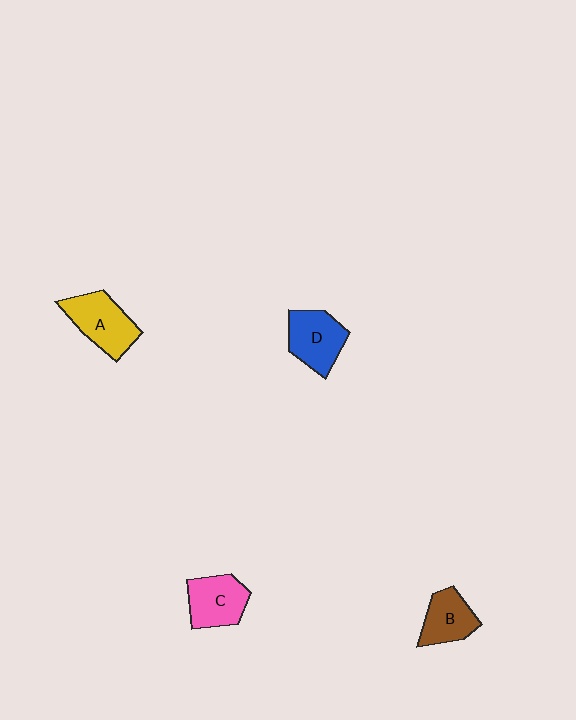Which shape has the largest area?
Shape A (yellow).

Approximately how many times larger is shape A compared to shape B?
Approximately 1.3 times.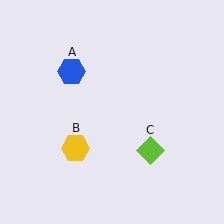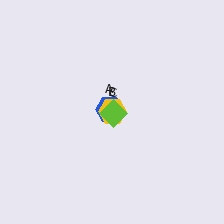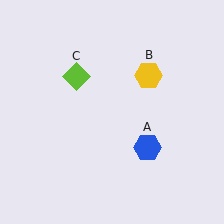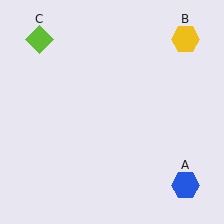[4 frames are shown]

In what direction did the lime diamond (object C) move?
The lime diamond (object C) moved up and to the left.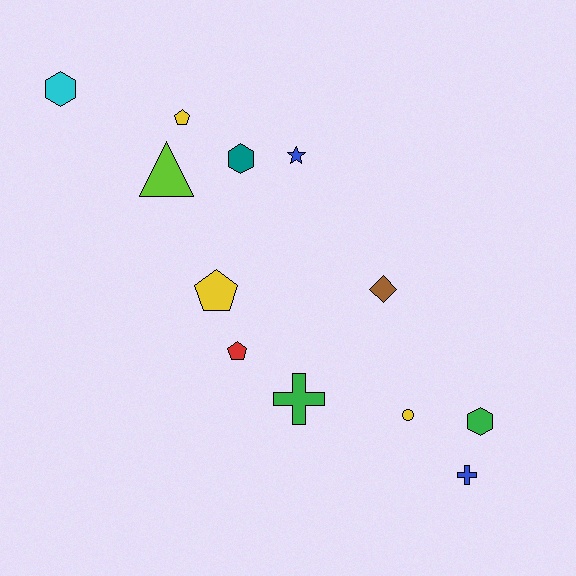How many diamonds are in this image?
There is 1 diamond.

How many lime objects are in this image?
There is 1 lime object.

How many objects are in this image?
There are 12 objects.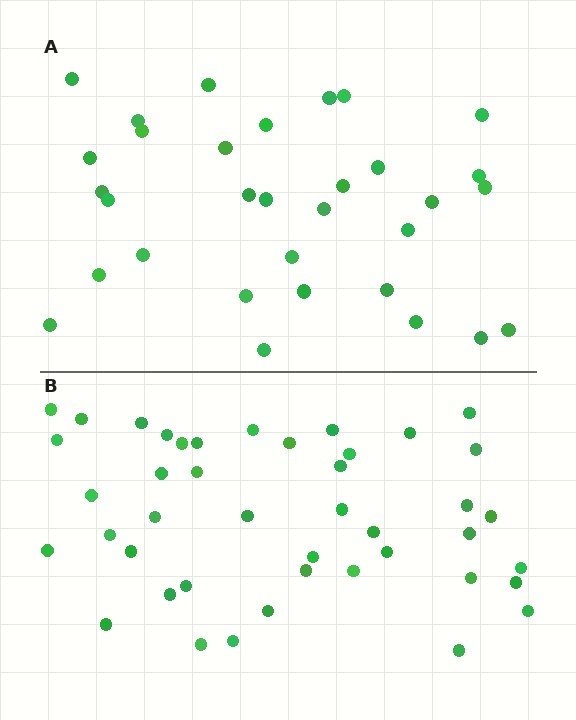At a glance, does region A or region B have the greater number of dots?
Region B (the bottom region) has more dots.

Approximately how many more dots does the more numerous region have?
Region B has roughly 12 or so more dots than region A.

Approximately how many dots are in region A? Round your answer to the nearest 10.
About 30 dots. (The exact count is 32, which rounds to 30.)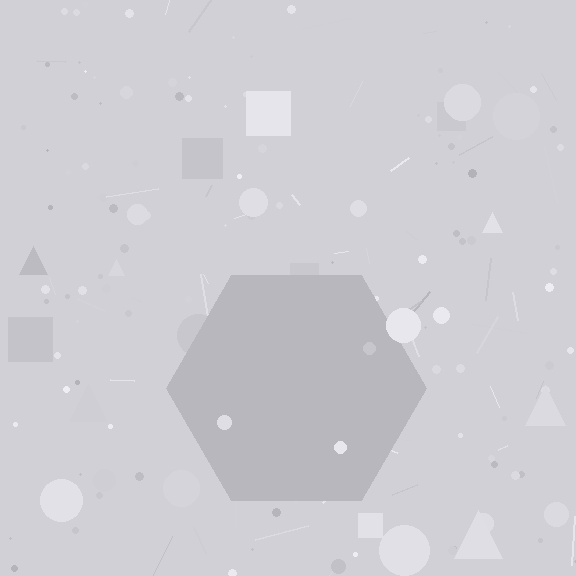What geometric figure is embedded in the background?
A hexagon is embedded in the background.